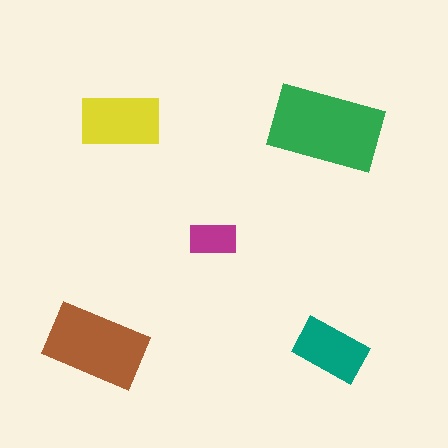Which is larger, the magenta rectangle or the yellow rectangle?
The yellow one.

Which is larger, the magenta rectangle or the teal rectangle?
The teal one.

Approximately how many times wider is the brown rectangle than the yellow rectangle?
About 1.5 times wider.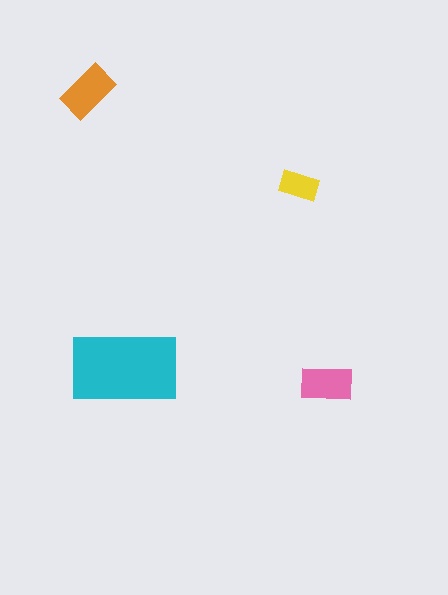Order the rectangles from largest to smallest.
the cyan one, the orange one, the pink one, the yellow one.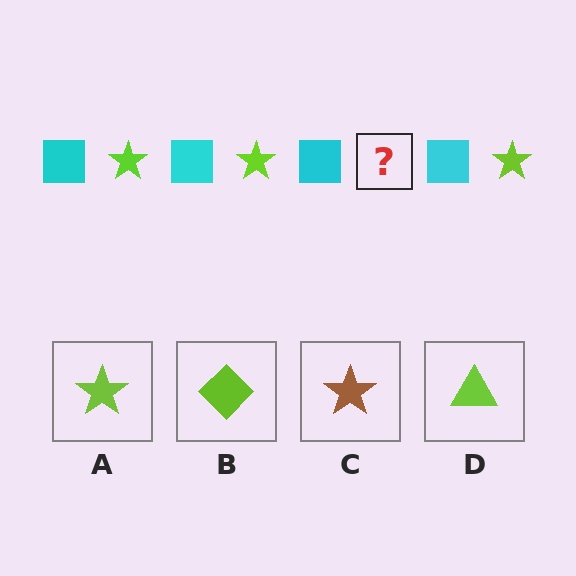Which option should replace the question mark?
Option A.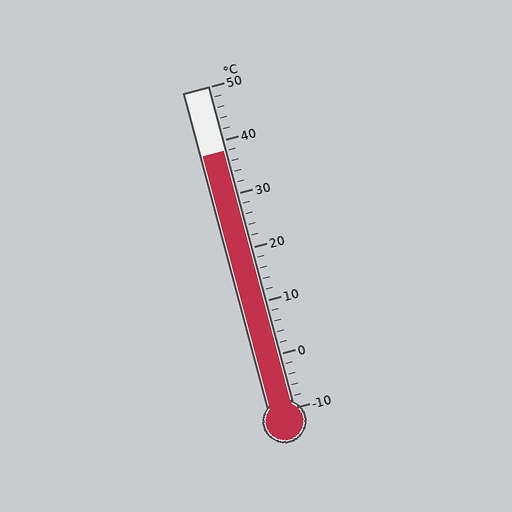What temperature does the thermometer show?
The thermometer shows approximately 38°C.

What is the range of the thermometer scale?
The thermometer scale ranges from -10°C to 50°C.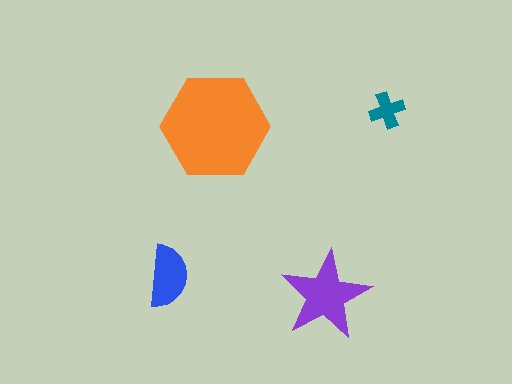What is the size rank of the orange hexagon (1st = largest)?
1st.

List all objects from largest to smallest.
The orange hexagon, the purple star, the blue semicircle, the teal cross.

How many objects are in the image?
There are 4 objects in the image.